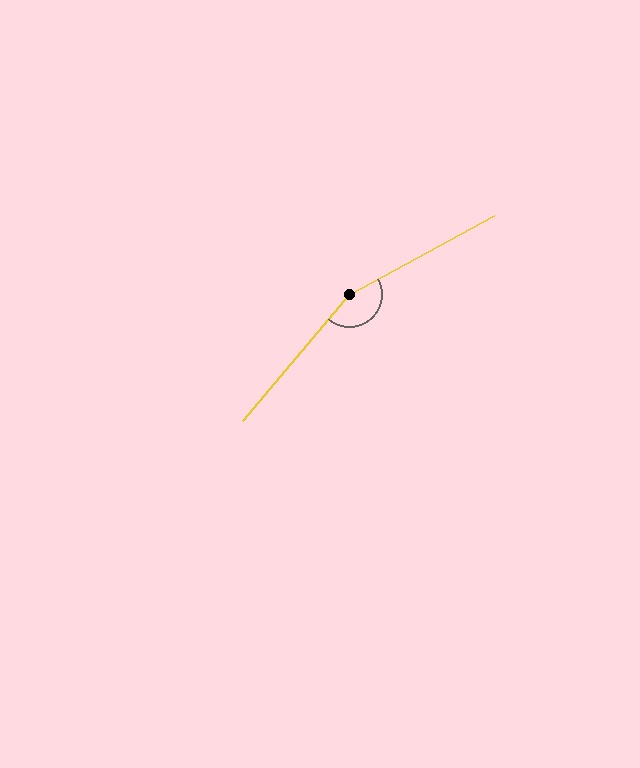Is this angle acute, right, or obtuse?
It is obtuse.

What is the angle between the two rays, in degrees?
Approximately 159 degrees.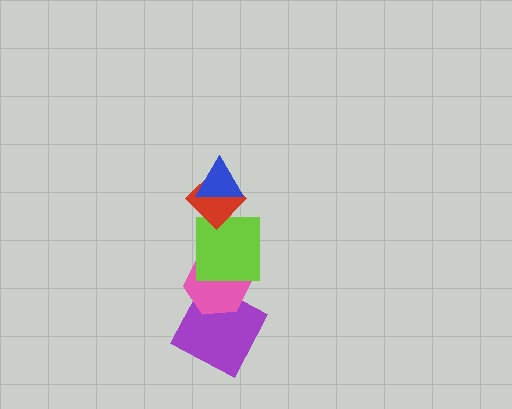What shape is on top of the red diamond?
The blue triangle is on top of the red diamond.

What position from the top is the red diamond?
The red diamond is 2nd from the top.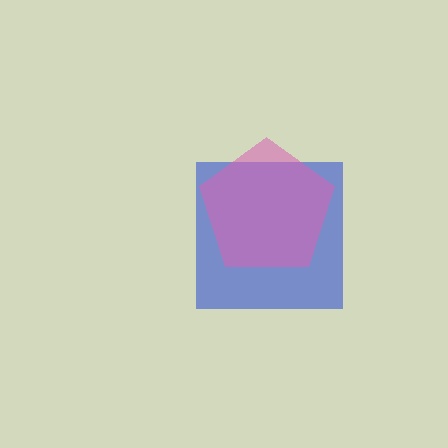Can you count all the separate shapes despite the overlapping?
Yes, there are 2 separate shapes.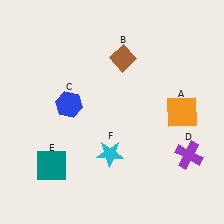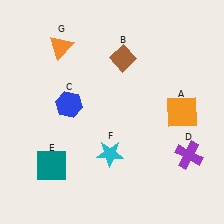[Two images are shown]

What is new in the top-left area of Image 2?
An orange triangle (G) was added in the top-left area of Image 2.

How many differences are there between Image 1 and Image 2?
There is 1 difference between the two images.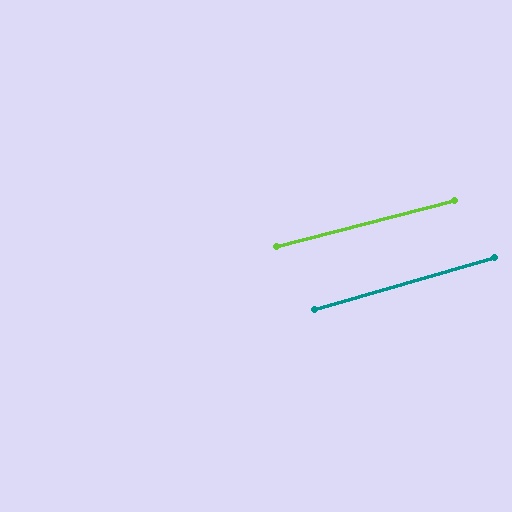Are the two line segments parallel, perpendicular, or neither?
Parallel — their directions differ by only 1.6°.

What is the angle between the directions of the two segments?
Approximately 2 degrees.